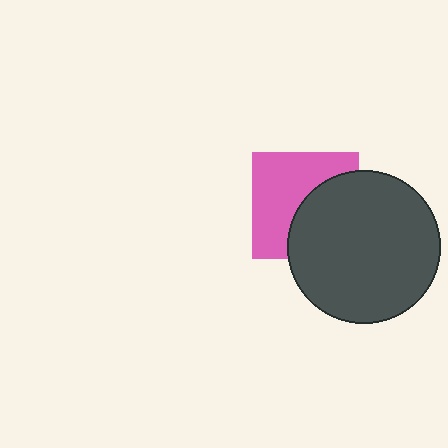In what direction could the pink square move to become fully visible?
The pink square could move left. That would shift it out from behind the dark gray circle entirely.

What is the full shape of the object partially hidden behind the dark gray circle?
The partially hidden object is a pink square.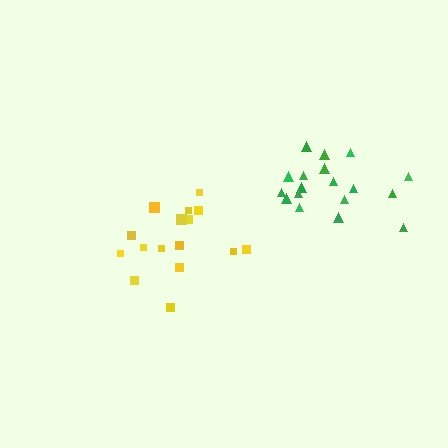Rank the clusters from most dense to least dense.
yellow, green.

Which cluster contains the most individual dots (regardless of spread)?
Green (18).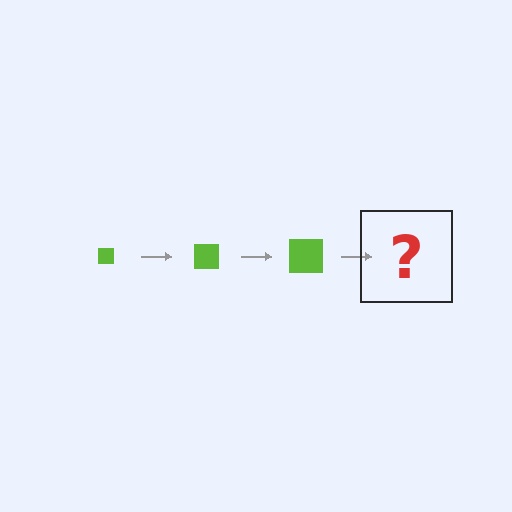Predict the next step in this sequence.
The next step is a lime square, larger than the previous one.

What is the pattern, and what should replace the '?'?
The pattern is that the square gets progressively larger each step. The '?' should be a lime square, larger than the previous one.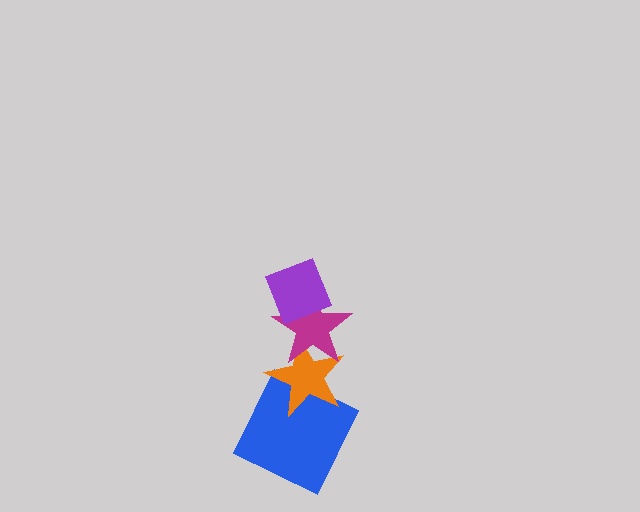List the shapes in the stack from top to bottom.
From top to bottom: the purple diamond, the magenta star, the orange star, the blue square.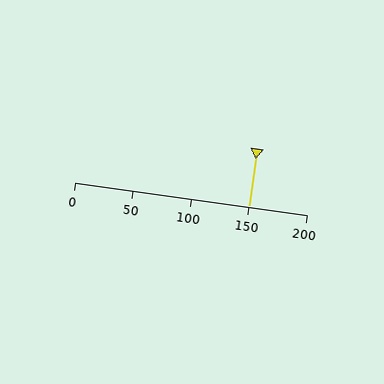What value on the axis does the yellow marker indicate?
The marker indicates approximately 150.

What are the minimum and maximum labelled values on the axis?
The axis runs from 0 to 200.